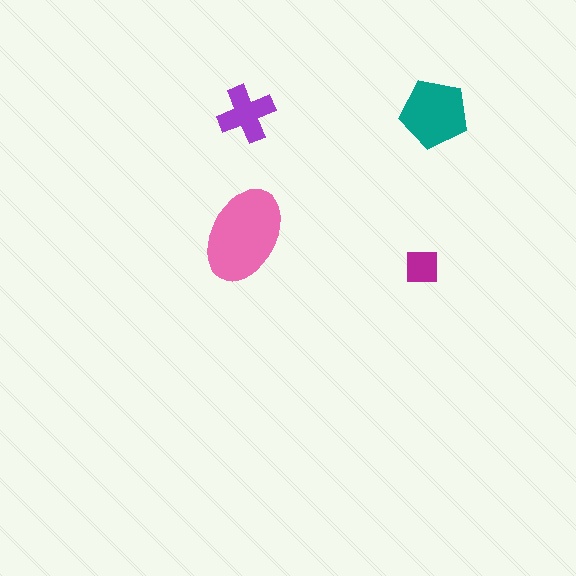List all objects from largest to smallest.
The pink ellipse, the teal pentagon, the purple cross, the magenta square.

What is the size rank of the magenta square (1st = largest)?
4th.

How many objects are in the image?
There are 4 objects in the image.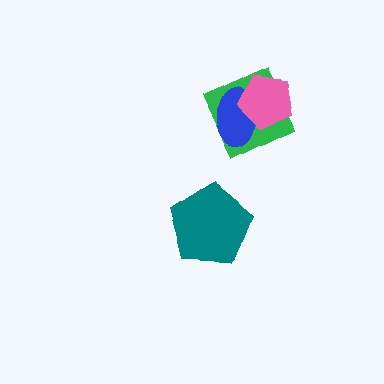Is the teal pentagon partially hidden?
No, no other shape covers it.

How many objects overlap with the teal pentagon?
0 objects overlap with the teal pentagon.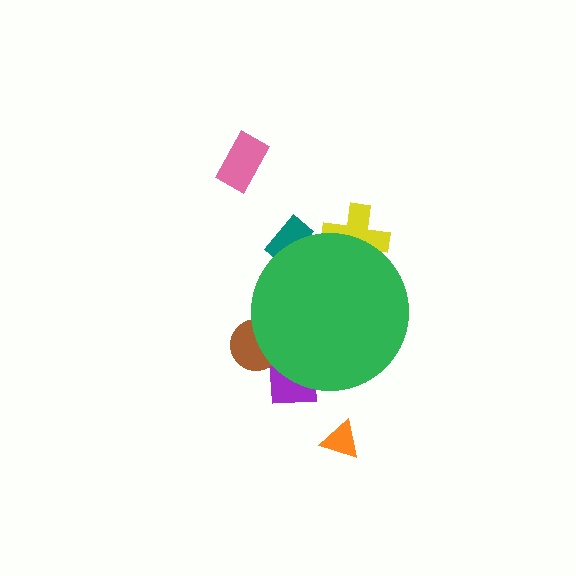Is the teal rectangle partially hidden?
Yes, the teal rectangle is partially hidden behind the green circle.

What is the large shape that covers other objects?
A green circle.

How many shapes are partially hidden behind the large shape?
4 shapes are partially hidden.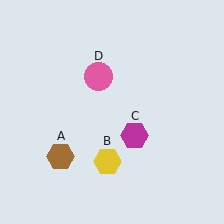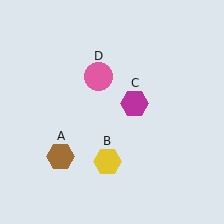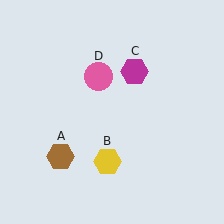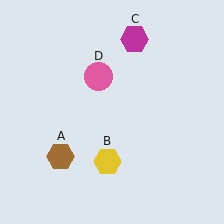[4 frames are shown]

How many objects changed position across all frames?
1 object changed position: magenta hexagon (object C).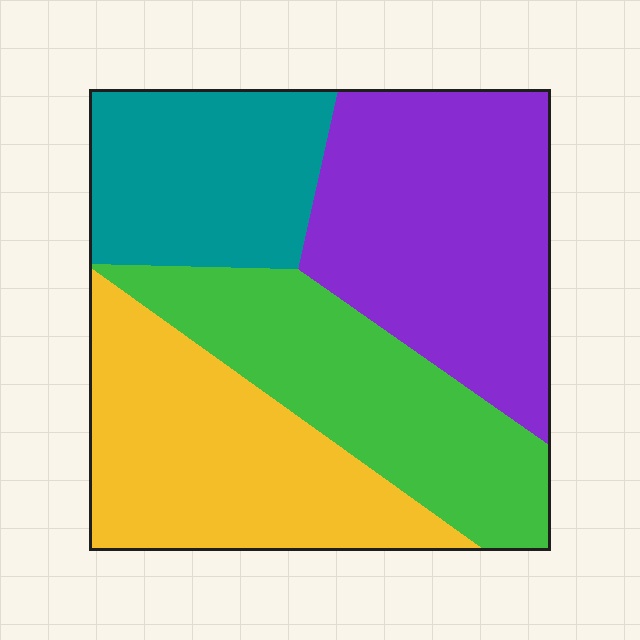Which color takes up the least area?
Teal, at roughly 20%.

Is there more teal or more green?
Green.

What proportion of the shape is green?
Green covers roughly 25% of the shape.